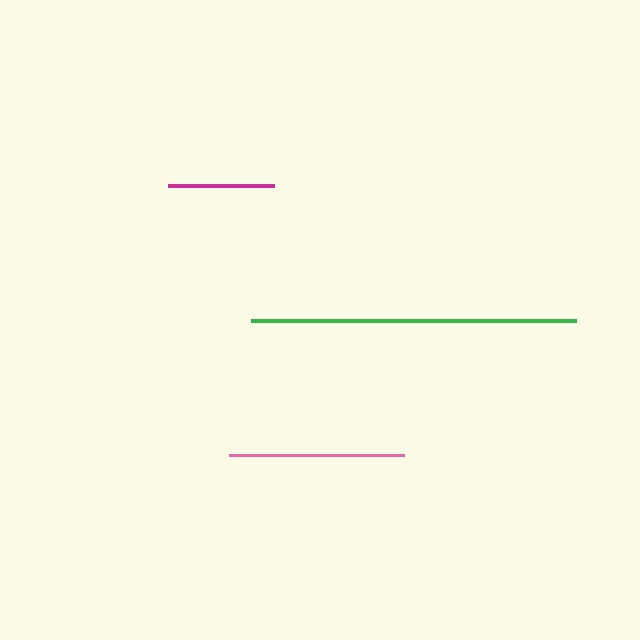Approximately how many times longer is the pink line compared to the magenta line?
The pink line is approximately 1.6 times the length of the magenta line.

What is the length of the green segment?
The green segment is approximately 324 pixels long.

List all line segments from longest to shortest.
From longest to shortest: green, pink, magenta.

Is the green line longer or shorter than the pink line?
The green line is longer than the pink line.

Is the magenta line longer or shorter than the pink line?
The pink line is longer than the magenta line.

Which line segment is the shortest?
The magenta line is the shortest at approximately 106 pixels.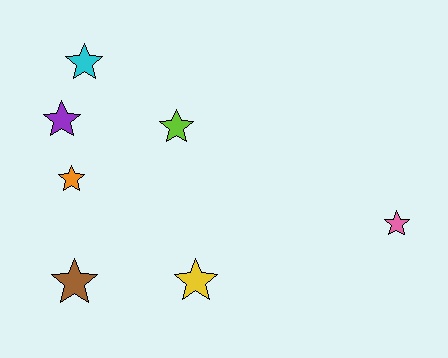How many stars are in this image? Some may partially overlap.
There are 7 stars.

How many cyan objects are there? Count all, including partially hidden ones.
There is 1 cyan object.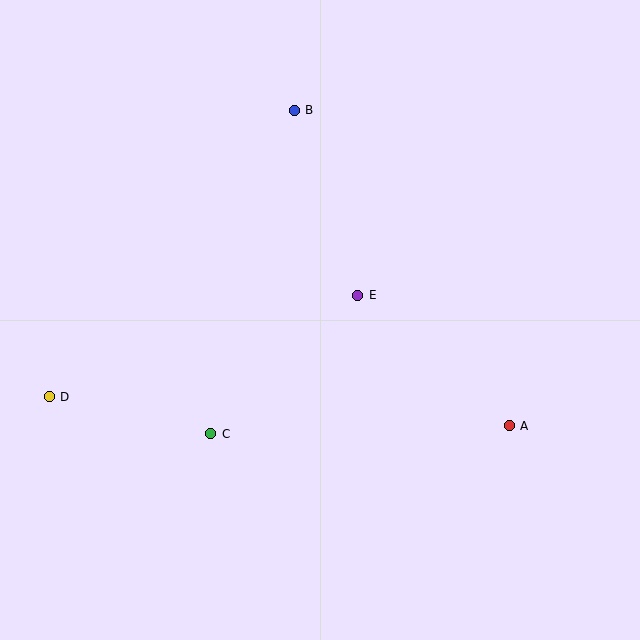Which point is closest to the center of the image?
Point E at (358, 295) is closest to the center.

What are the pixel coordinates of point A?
Point A is at (509, 426).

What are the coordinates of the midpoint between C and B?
The midpoint between C and B is at (253, 272).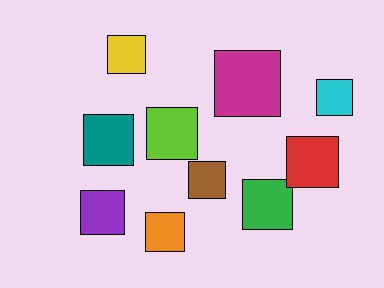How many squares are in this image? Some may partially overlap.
There are 10 squares.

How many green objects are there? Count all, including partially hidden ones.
There is 1 green object.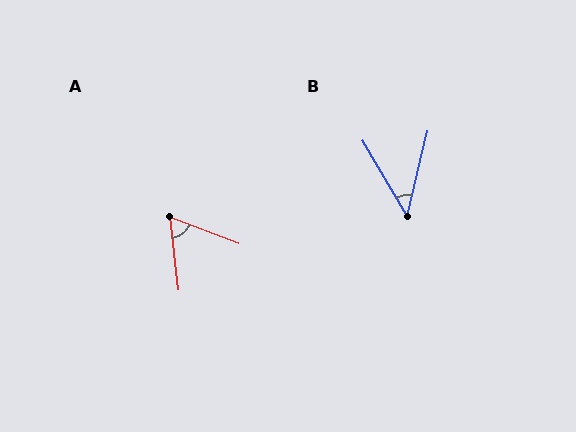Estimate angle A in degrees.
Approximately 62 degrees.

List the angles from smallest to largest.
B (44°), A (62°).